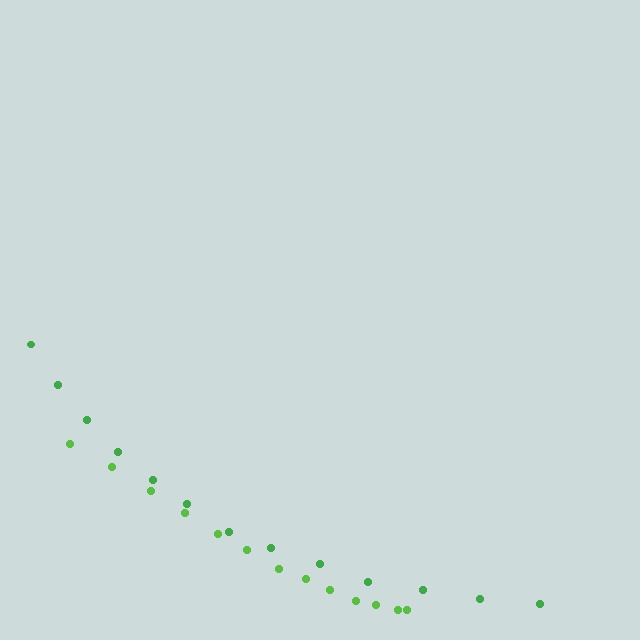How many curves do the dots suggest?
There are 2 distinct paths.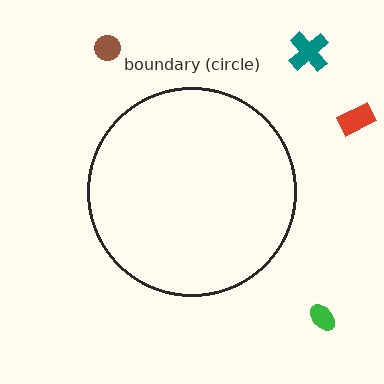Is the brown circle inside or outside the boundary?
Outside.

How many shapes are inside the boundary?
0 inside, 4 outside.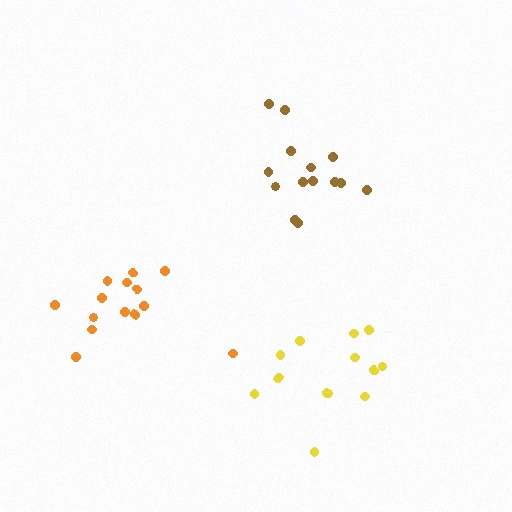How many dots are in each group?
Group 1: 14 dots, Group 2: 14 dots, Group 3: 13 dots (41 total).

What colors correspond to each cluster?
The clusters are colored: brown, orange, yellow.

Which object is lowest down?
The yellow cluster is bottommost.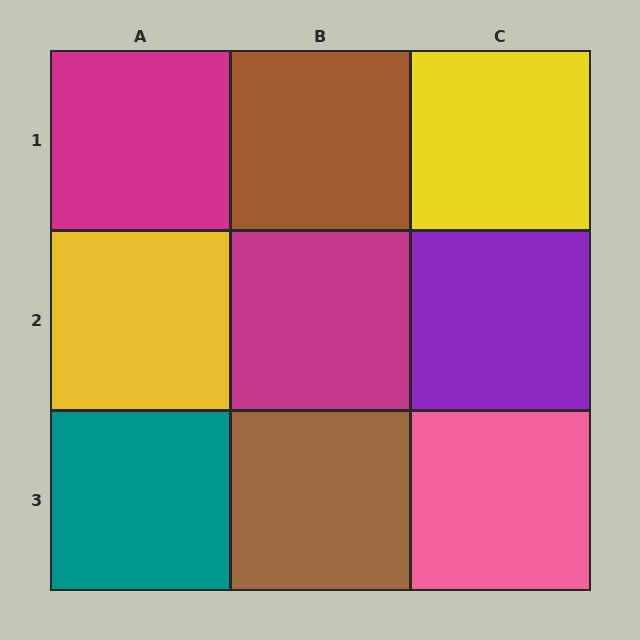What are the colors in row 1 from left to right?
Magenta, brown, yellow.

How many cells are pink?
1 cell is pink.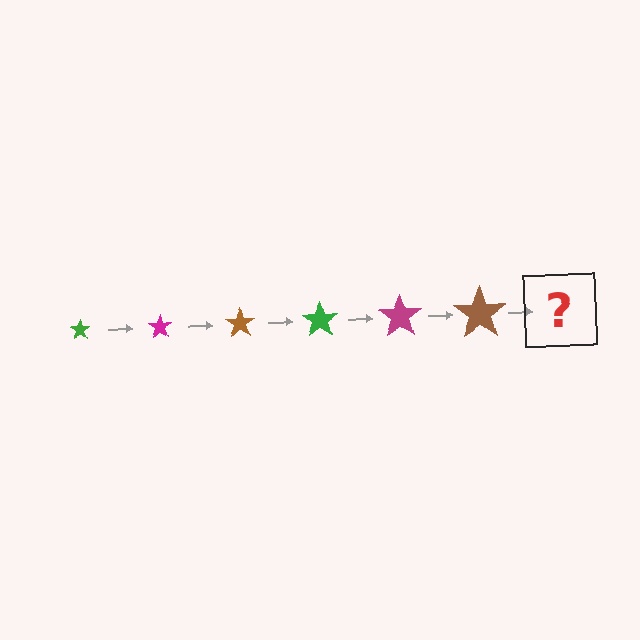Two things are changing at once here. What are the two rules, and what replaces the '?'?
The two rules are that the star grows larger each step and the color cycles through green, magenta, and brown. The '?' should be a green star, larger than the previous one.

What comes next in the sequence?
The next element should be a green star, larger than the previous one.